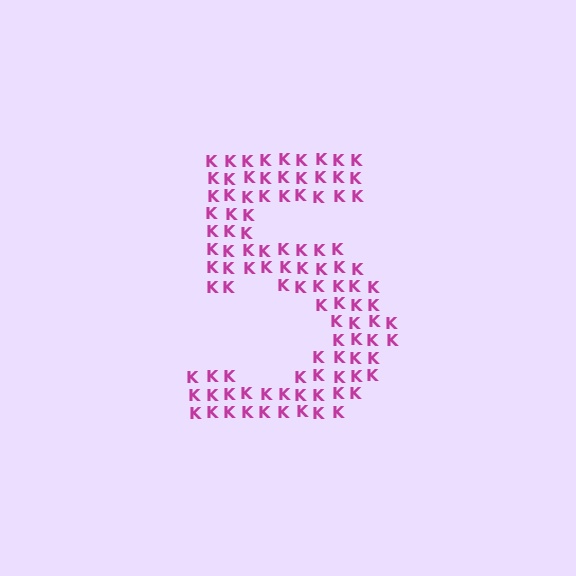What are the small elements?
The small elements are letter K's.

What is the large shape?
The large shape is the digit 5.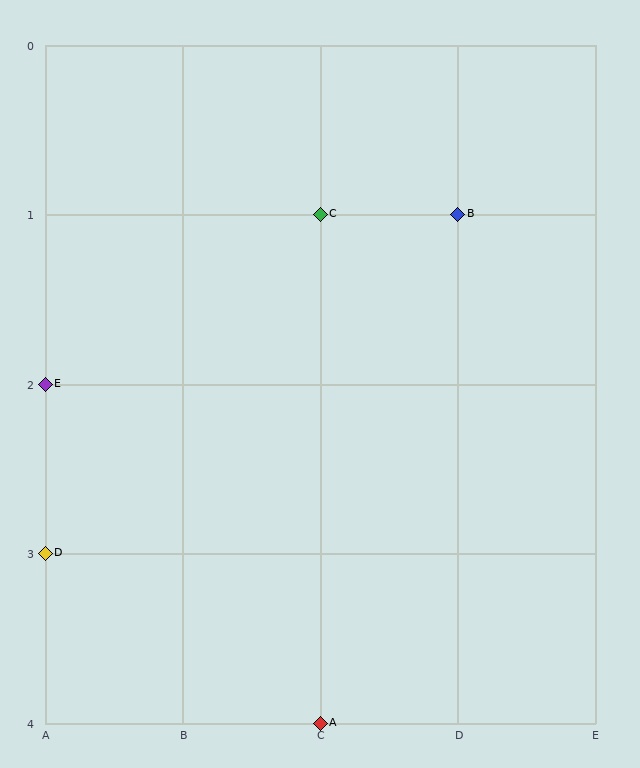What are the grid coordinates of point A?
Point A is at grid coordinates (C, 4).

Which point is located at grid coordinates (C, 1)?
Point C is at (C, 1).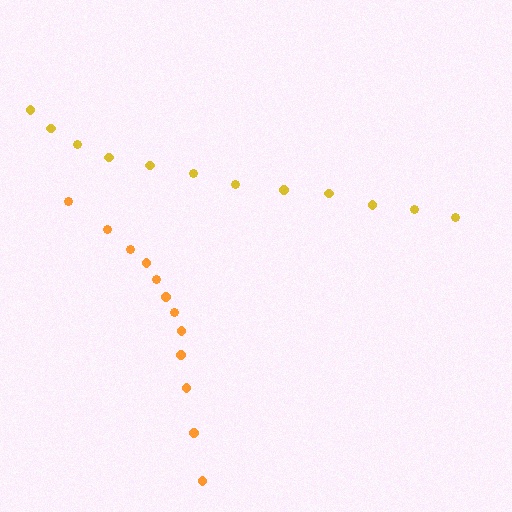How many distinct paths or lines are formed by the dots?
There are 2 distinct paths.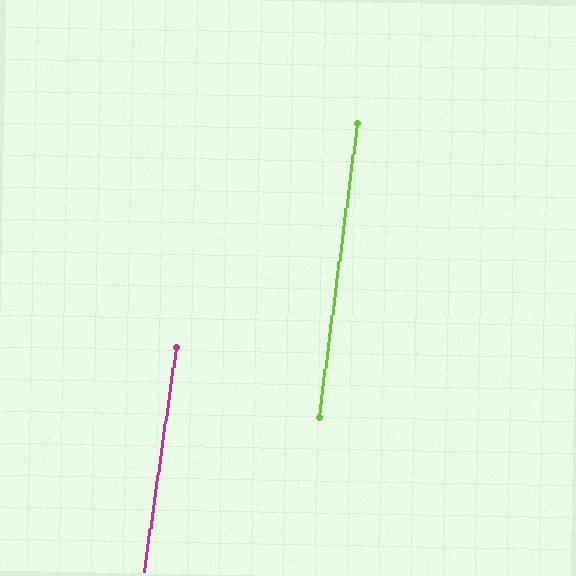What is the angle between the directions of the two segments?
Approximately 0 degrees.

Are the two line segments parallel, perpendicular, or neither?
Parallel — their directions differ by only 0.5°.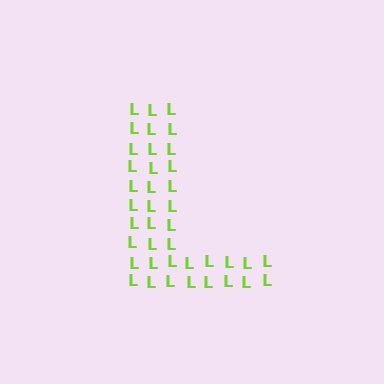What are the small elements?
The small elements are letter L's.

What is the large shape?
The large shape is the letter L.